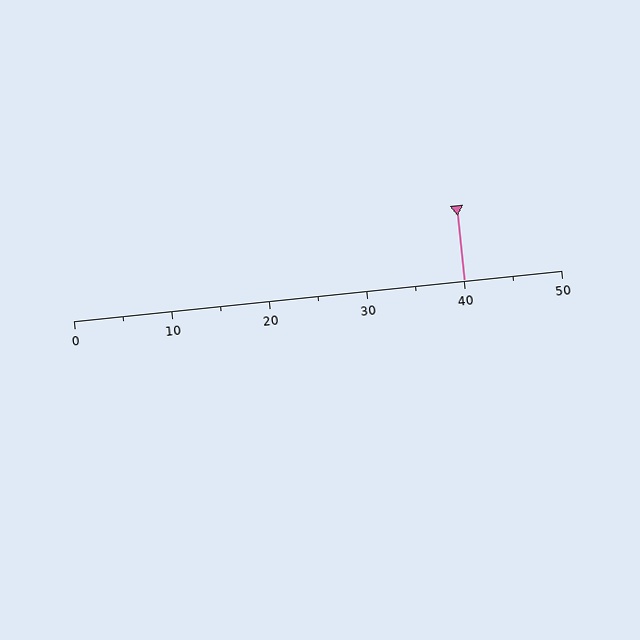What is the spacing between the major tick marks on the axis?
The major ticks are spaced 10 apart.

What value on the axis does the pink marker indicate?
The marker indicates approximately 40.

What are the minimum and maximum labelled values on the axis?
The axis runs from 0 to 50.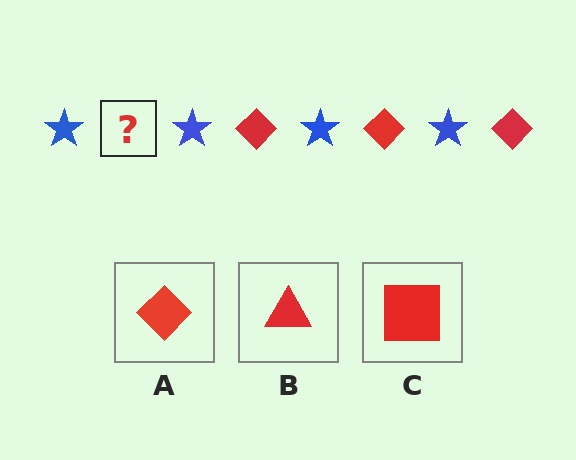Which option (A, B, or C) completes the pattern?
A.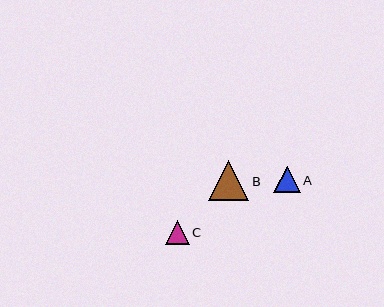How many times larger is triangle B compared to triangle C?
Triangle B is approximately 1.7 times the size of triangle C.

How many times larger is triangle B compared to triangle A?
Triangle B is approximately 1.5 times the size of triangle A.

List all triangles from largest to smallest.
From largest to smallest: B, A, C.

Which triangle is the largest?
Triangle B is the largest with a size of approximately 40 pixels.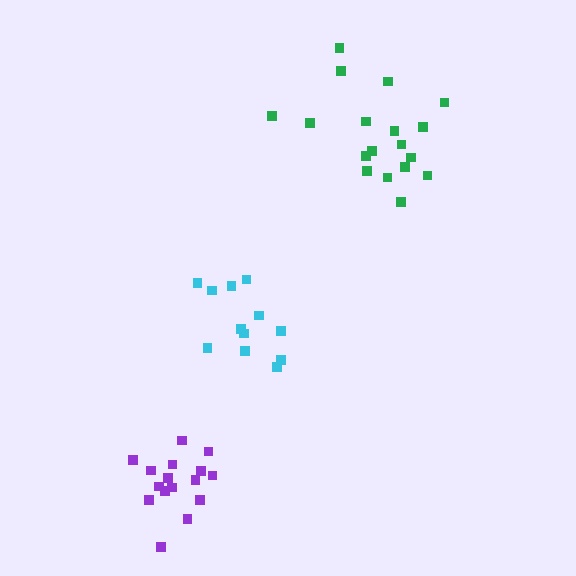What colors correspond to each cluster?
The clusters are colored: cyan, purple, green.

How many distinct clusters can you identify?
There are 3 distinct clusters.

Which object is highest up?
The green cluster is topmost.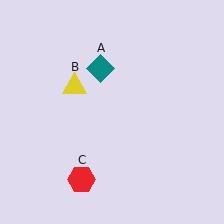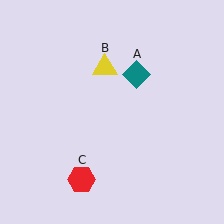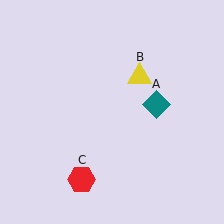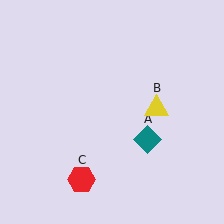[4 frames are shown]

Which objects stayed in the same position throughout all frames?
Red hexagon (object C) remained stationary.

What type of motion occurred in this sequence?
The teal diamond (object A), yellow triangle (object B) rotated clockwise around the center of the scene.